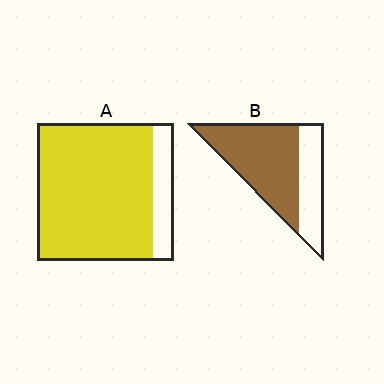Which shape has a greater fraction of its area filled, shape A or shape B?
Shape A.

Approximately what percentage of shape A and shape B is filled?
A is approximately 85% and B is approximately 65%.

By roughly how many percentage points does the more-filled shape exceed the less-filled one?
By roughly 20 percentage points (A over B).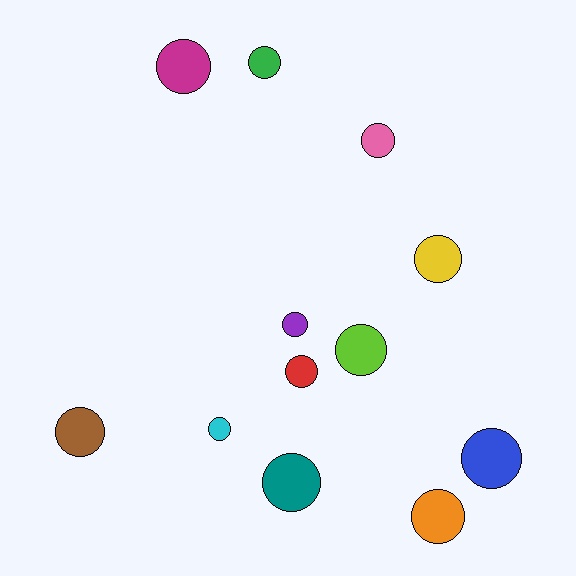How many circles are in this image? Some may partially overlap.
There are 12 circles.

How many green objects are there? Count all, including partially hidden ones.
There is 1 green object.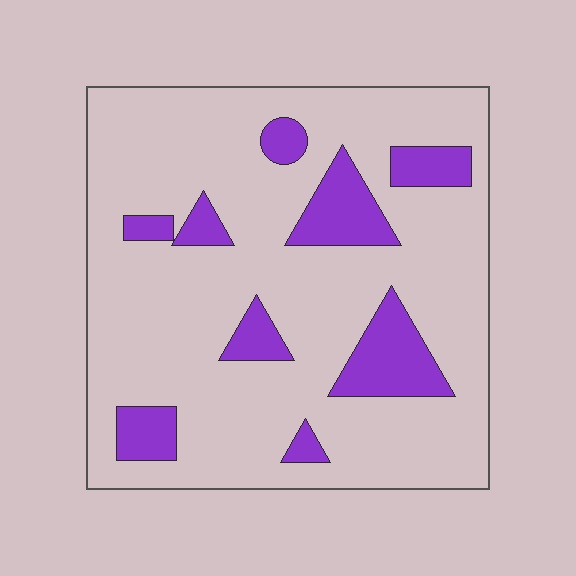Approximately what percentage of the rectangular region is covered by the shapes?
Approximately 20%.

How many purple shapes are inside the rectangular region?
9.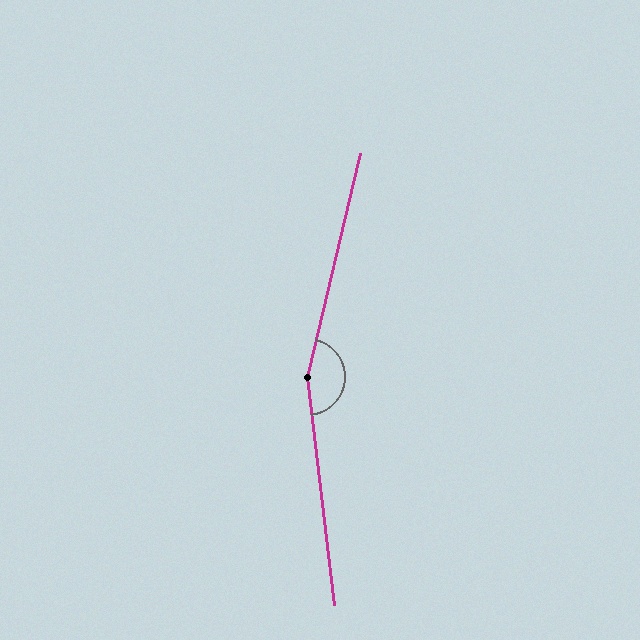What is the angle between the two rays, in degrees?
Approximately 160 degrees.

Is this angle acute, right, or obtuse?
It is obtuse.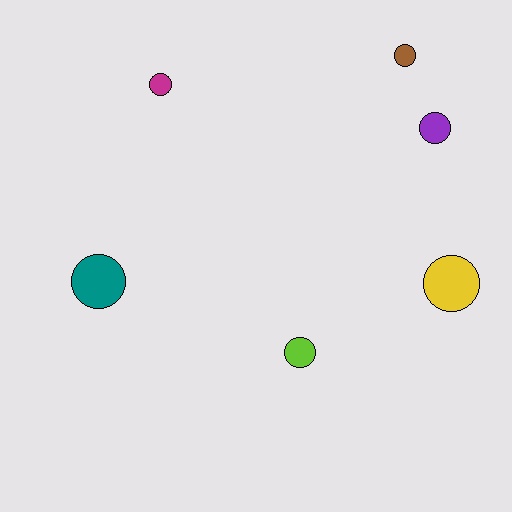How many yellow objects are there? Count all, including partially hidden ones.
There is 1 yellow object.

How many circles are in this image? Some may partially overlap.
There are 6 circles.